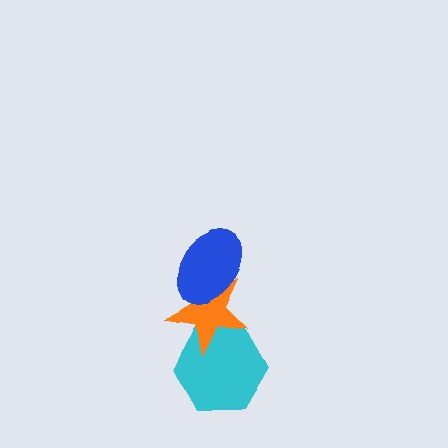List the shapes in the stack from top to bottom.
From top to bottom: the blue ellipse, the orange star, the cyan hexagon.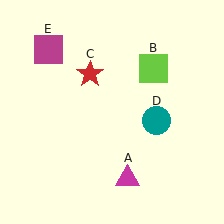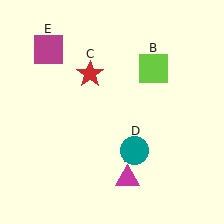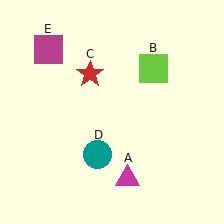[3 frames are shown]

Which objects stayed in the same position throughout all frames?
Magenta triangle (object A) and lime square (object B) and red star (object C) and magenta square (object E) remained stationary.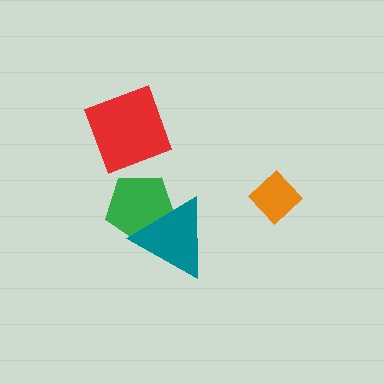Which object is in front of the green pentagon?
The teal triangle is in front of the green pentagon.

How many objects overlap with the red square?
0 objects overlap with the red square.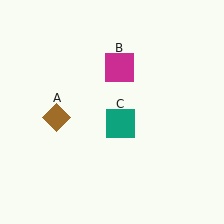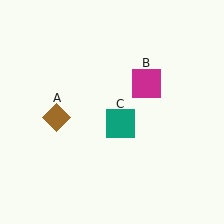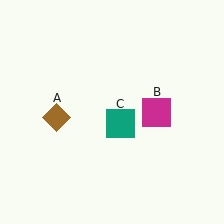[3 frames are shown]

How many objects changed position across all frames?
1 object changed position: magenta square (object B).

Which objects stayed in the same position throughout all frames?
Brown diamond (object A) and teal square (object C) remained stationary.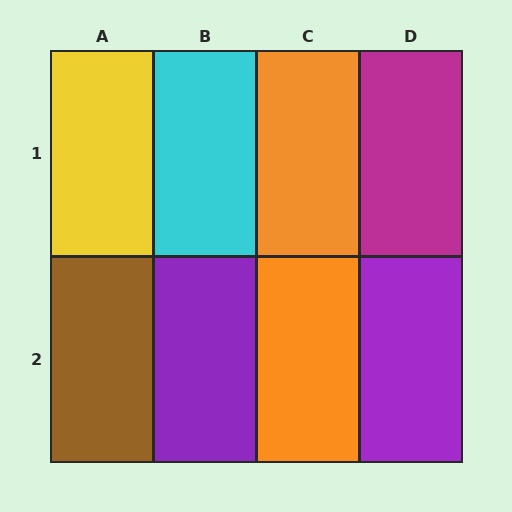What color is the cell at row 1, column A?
Yellow.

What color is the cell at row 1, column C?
Orange.